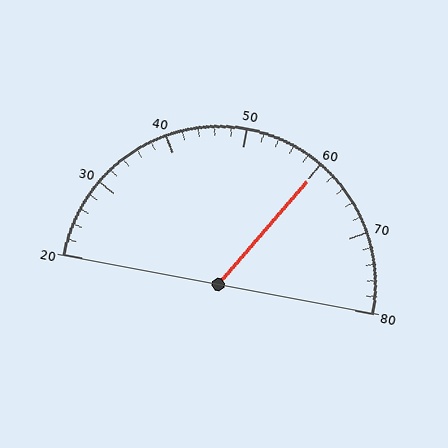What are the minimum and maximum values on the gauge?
The gauge ranges from 20 to 80.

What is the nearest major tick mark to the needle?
The nearest major tick mark is 60.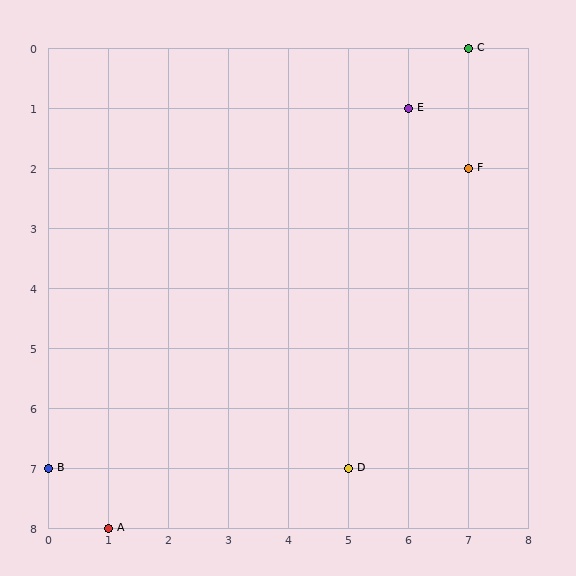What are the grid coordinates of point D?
Point D is at grid coordinates (5, 7).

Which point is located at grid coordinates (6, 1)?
Point E is at (6, 1).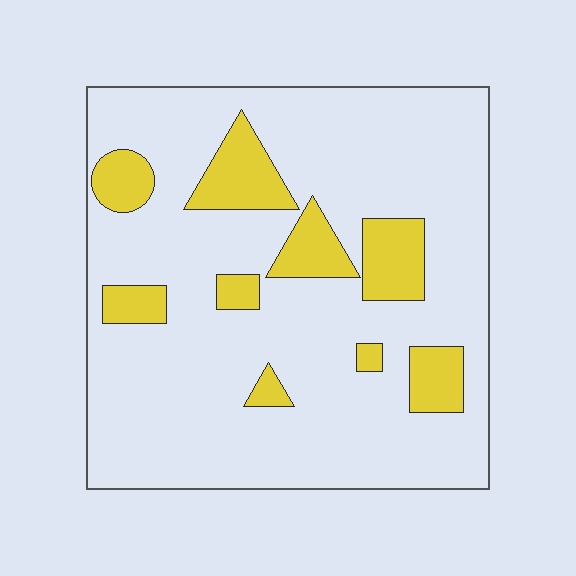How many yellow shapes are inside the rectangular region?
9.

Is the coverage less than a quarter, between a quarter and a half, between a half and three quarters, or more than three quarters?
Less than a quarter.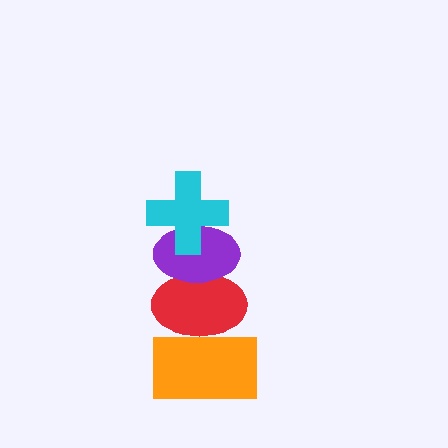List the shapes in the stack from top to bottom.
From top to bottom: the cyan cross, the purple ellipse, the red ellipse, the orange rectangle.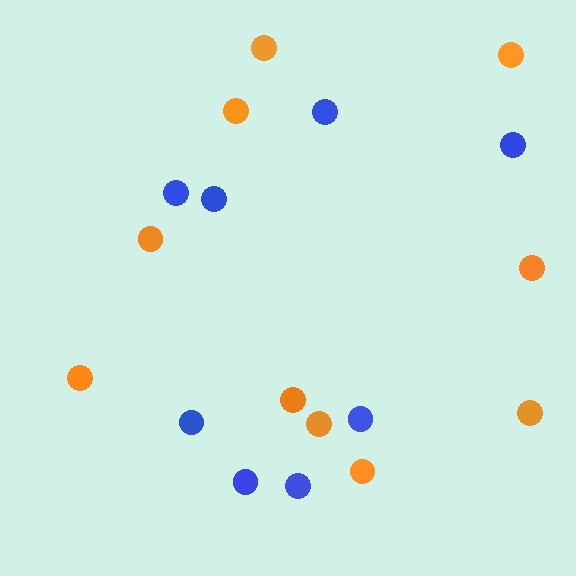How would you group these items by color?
There are 2 groups: one group of orange circles (10) and one group of blue circles (8).